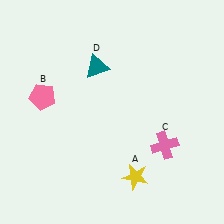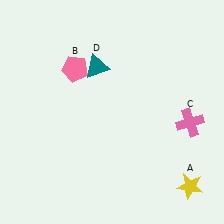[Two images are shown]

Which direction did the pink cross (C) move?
The pink cross (C) moved right.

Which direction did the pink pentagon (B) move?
The pink pentagon (B) moved right.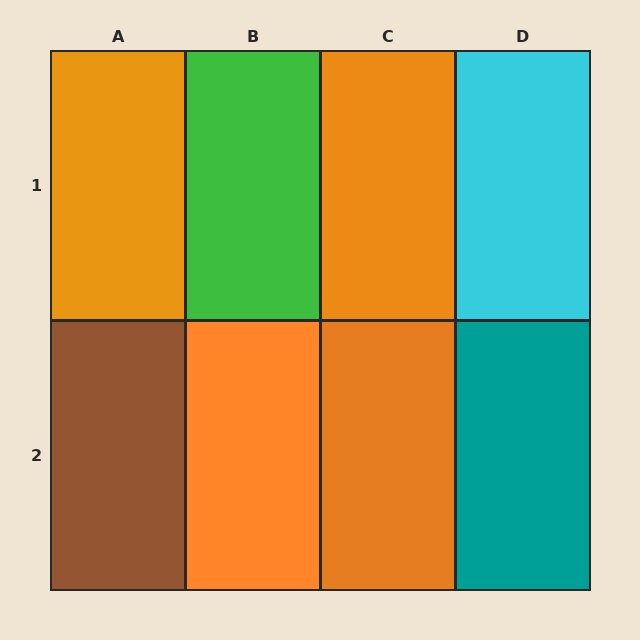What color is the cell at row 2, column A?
Brown.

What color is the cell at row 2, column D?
Teal.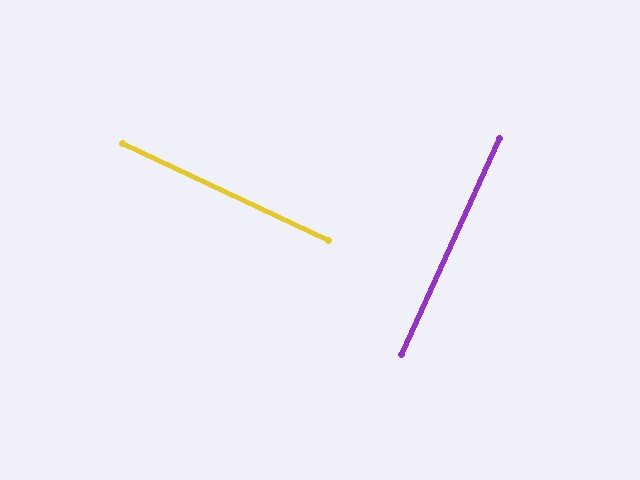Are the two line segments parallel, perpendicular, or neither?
Perpendicular — they meet at approximately 89°.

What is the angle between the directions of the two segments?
Approximately 89 degrees.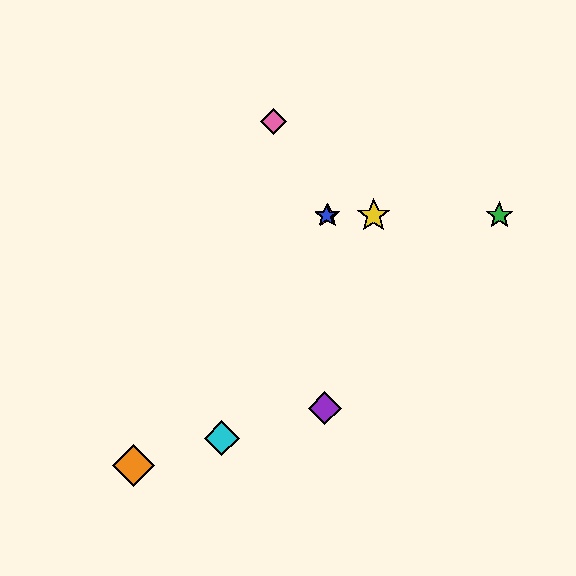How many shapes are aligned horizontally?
4 shapes (the red star, the blue star, the green star, the yellow star) are aligned horizontally.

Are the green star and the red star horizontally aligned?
Yes, both are at y≈216.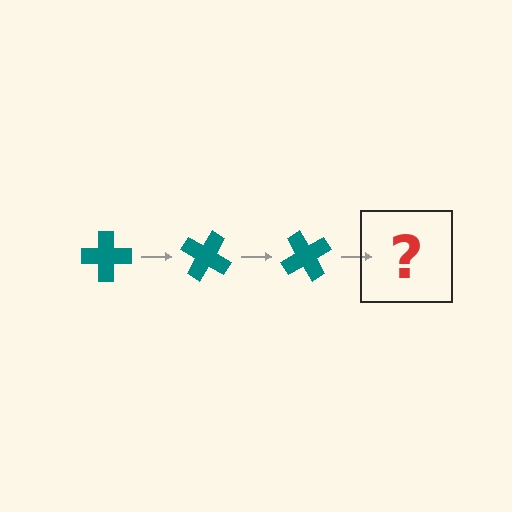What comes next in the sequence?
The next element should be a teal cross rotated 90 degrees.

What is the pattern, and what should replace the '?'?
The pattern is that the cross rotates 30 degrees each step. The '?' should be a teal cross rotated 90 degrees.